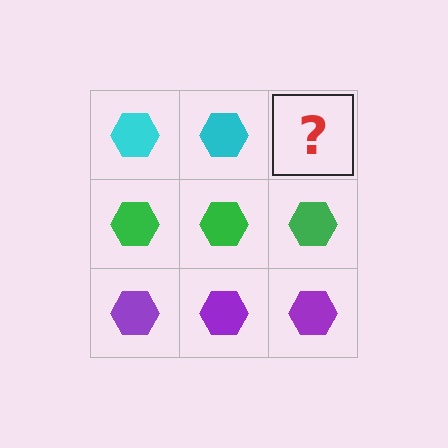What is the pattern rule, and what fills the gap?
The rule is that each row has a consistent color. The gap should be filled with a cyan hexagon.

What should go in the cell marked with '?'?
The missing cell should contain a cyan hexagon.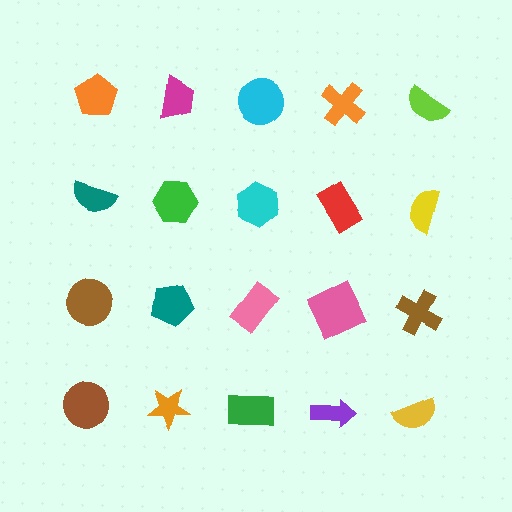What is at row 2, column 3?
A cyan hexagon.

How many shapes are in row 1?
5 shapes.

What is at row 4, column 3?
A green rectangle.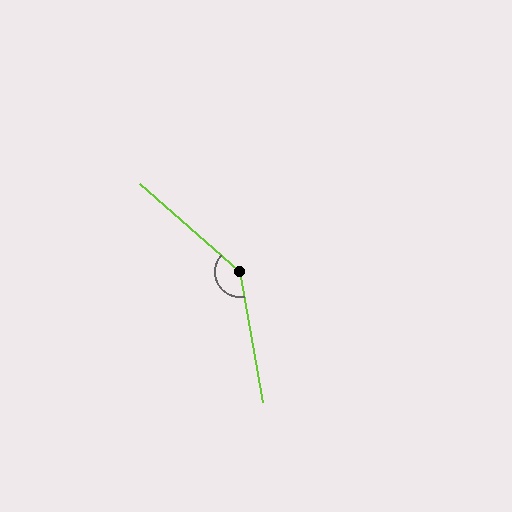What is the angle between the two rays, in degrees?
Approximately 141 degrees.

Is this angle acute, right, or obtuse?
It is obtuse.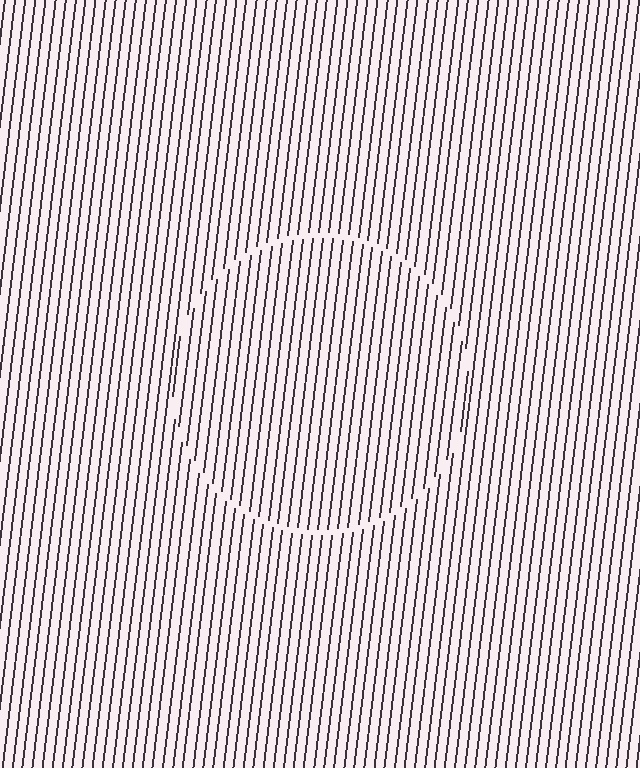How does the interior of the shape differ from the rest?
The interior of the shape contains the same grating, shifted by half a period — the contour is defined by the phase discontinuity where line-ends from the inner and outer gratings abut.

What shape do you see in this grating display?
An illusory circle. The interior of the shape contains the same grating, shifted by half a period — the contour is defined by the phase discontinuity where line-ends from the inner and outer gratings abut.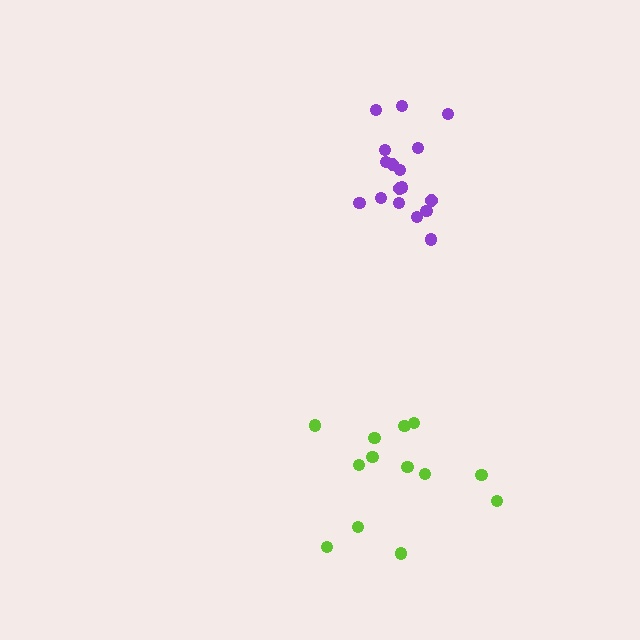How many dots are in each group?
Group 1: 17 dots, Group 2: 13 dots (30 total).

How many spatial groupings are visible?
There are 2 spatial groupings.